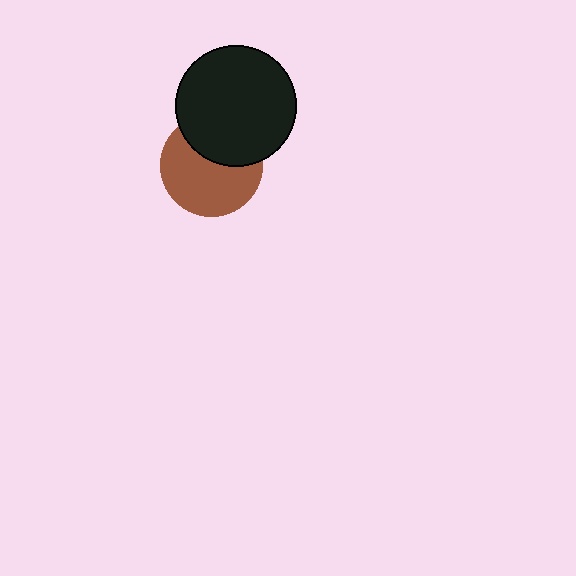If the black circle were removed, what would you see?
You would see the complete brown circle.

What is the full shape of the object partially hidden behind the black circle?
The partially hidden object is a brown circle.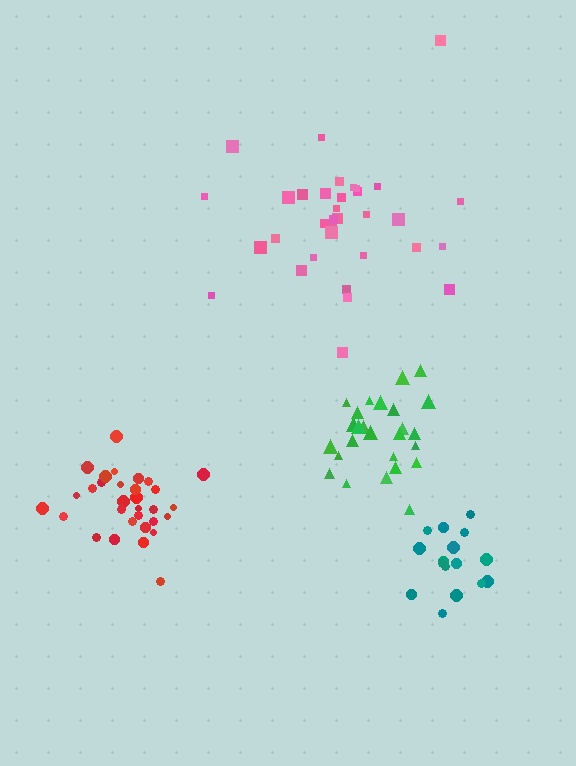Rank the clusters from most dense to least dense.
red, green, teal, pink.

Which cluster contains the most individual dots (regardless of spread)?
Pink (34).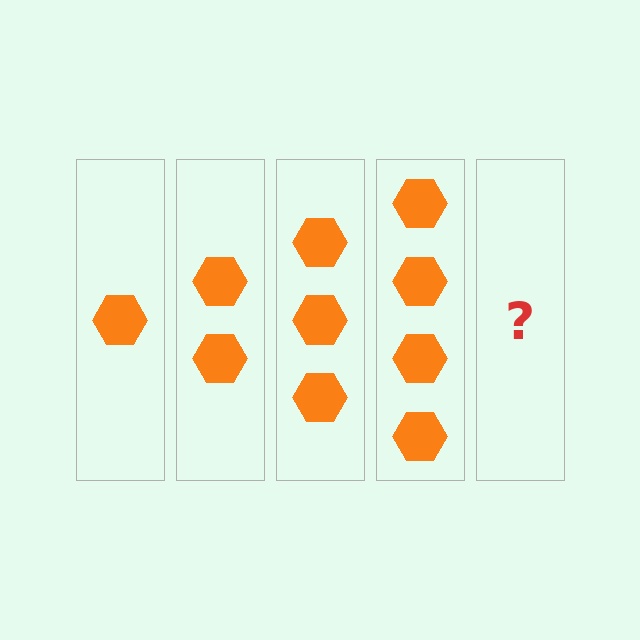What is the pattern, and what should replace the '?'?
The pattern is that each step adds one more hexagon. The '?' should be 5 hexagons.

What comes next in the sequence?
The next element should be 5 hexagons.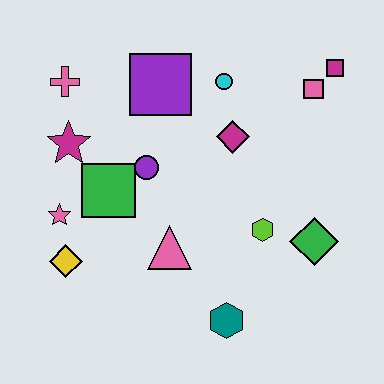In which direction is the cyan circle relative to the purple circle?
The cyan circle is above the purple circle.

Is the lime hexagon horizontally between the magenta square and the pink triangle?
Yes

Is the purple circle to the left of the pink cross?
No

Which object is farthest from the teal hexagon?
The pink cross is farthest from the teal hexagon.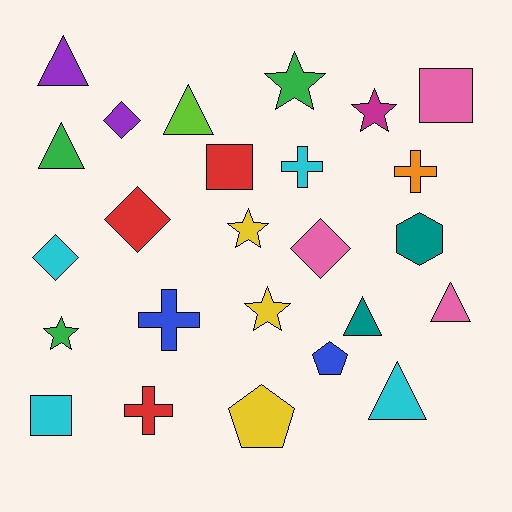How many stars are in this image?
There are 5 stars.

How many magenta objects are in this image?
There is 1 magenta object.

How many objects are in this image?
There are 25 objects.